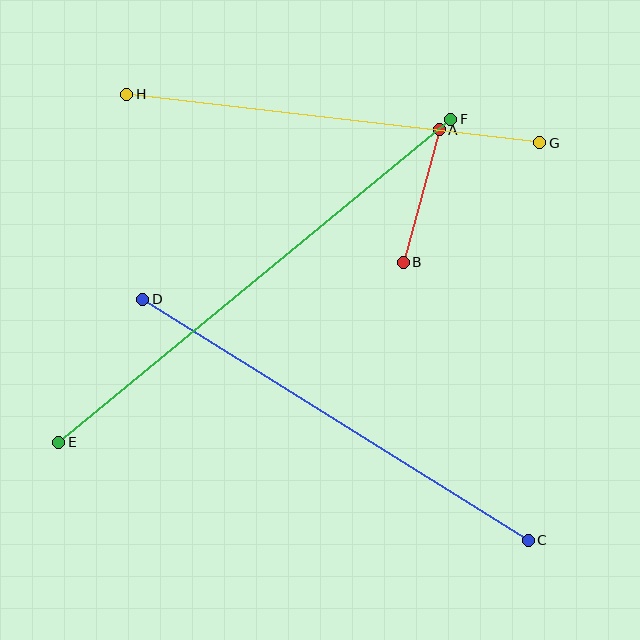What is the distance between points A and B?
The distance is approximately 137 pixels.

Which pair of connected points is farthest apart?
Points E and F are farthest apart.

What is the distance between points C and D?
The distance is approximately 454 pixels.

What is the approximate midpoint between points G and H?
The midpoint is at approximately (333, 119) pixels.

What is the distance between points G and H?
The distance is approximately 416 pixels.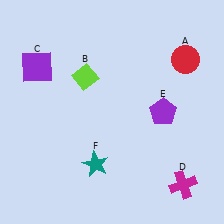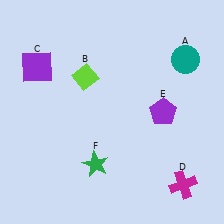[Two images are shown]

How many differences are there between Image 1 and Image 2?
There are 2 differences between the two images.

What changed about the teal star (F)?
In Image 1, F is teal. In Image 2, it changed to green.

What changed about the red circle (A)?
In Image 1, A is red. In Image 2, it changed to teal.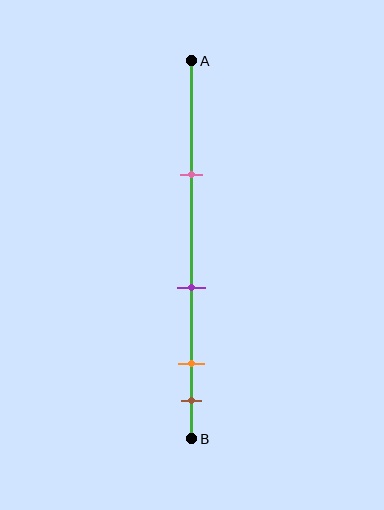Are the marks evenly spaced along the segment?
No, the marks are not evenly spaced.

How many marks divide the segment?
There are 4 marks dividing the segment.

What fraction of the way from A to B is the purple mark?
The purple mark is approximately 60% (0.6) of the way from A to B.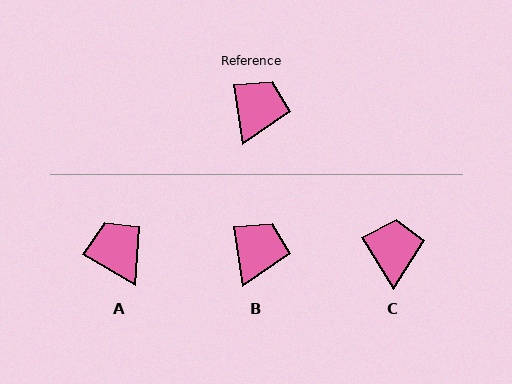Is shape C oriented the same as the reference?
No, it is off by about 23 degrees.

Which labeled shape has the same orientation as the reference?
B.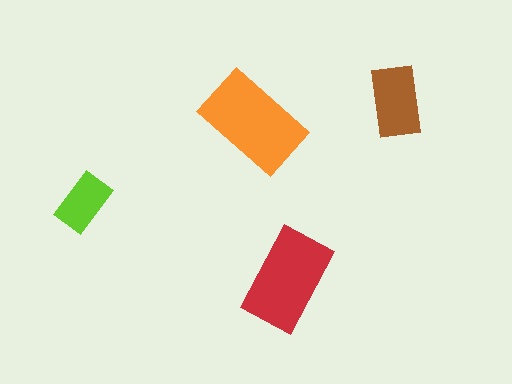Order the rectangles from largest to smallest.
the orange one, the red one, the brown one, the lime one.